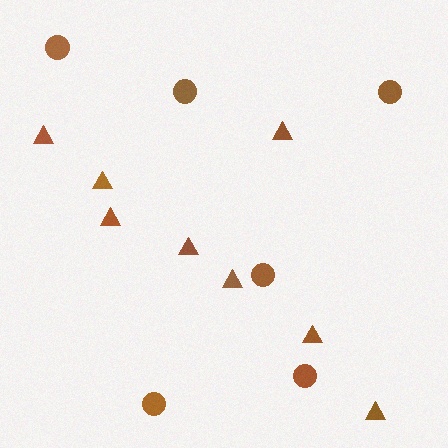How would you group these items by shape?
There are 2 groups: one group of circles (6) and one group of triangles (8).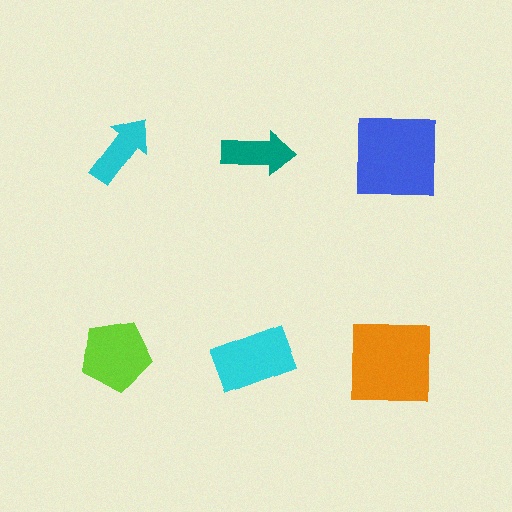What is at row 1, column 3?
A blue square.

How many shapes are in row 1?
3 shapes.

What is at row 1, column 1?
A cyan arrow.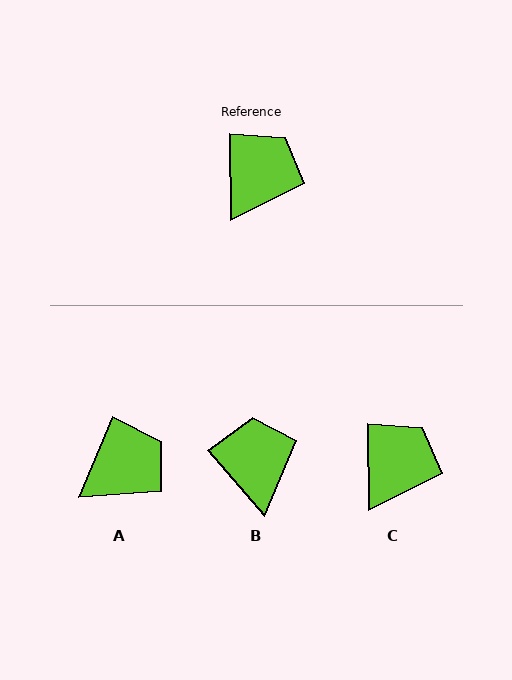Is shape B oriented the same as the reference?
No, it is off by about 40 degrees.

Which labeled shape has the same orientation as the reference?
C.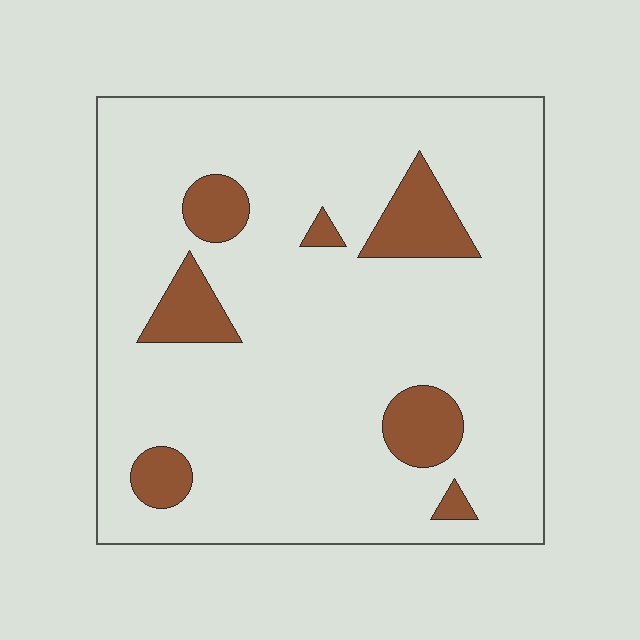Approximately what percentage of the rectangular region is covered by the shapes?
Approximately 15%.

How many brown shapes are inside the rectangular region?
7.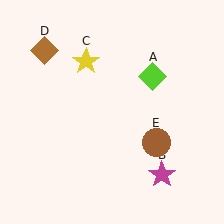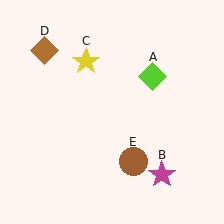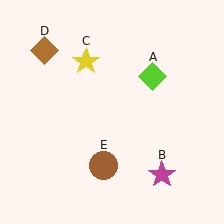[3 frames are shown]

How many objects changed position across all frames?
1 object changed position: brown circle (object E).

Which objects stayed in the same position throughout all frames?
Lime diamond (object A) and magenta star (object B) and yellow star (object C) and brown diamond (object D) remained stationary.